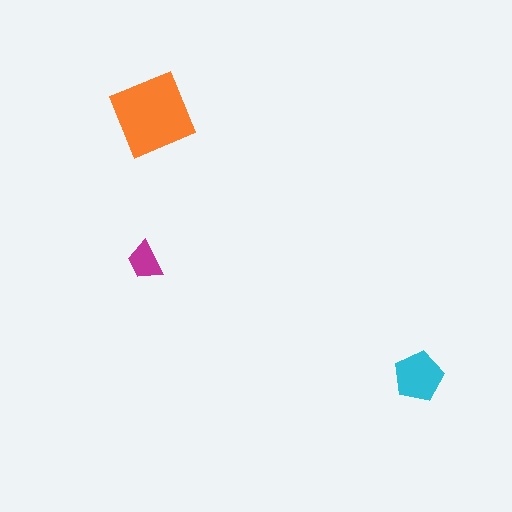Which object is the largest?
The orange diamond.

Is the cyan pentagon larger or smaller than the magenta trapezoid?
Larger.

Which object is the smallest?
The magenta trapezoid.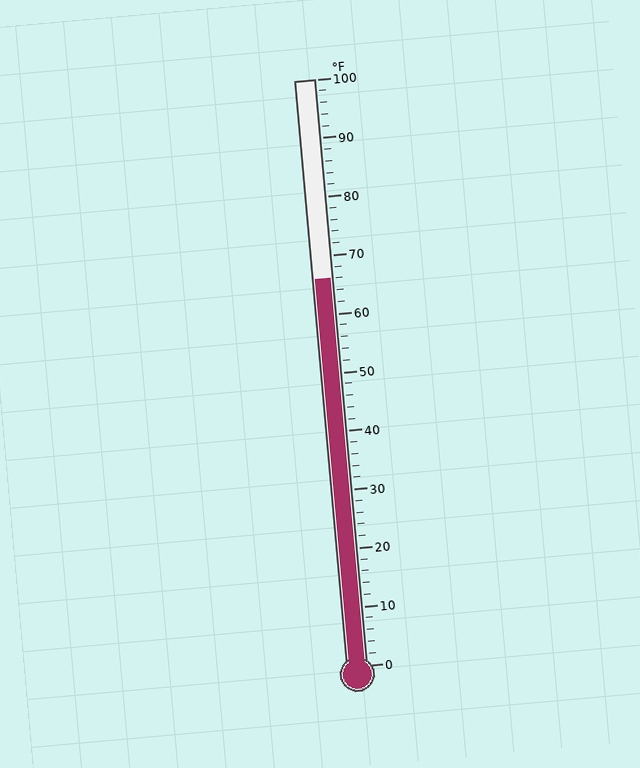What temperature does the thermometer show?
The thermometer shows approximately 66°F.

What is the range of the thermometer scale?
The thermometer scale ranges from 0°F to 100°F.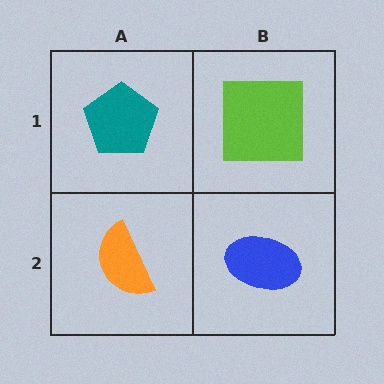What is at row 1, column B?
A lime square.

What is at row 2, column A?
An orange semicircle.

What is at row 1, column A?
A teal pentagon.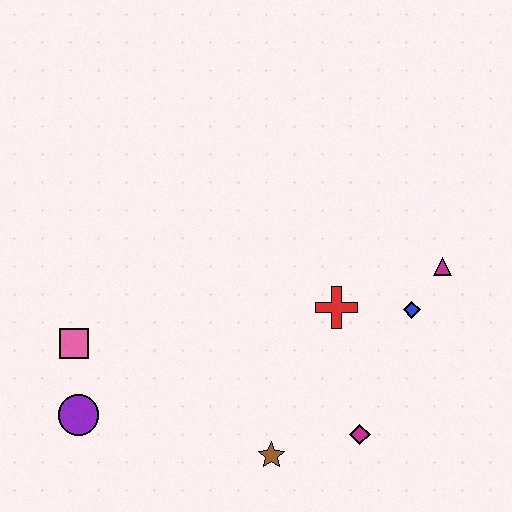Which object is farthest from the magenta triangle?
The purple circle is farthest from the magenta triangle.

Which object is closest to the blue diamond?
The magenta triangle is closest to the blue diamond.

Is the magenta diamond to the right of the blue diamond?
No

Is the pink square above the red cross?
No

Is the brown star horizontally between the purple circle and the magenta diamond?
Yes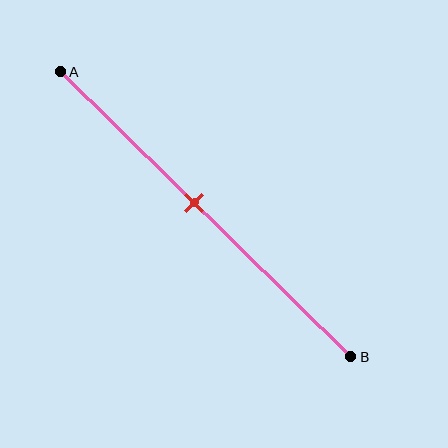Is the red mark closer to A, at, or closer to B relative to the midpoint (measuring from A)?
The red mark is closer to point A than the midpoint of segment AB.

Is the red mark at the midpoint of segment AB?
No, the mark is at about 45% from A, not at the 50% midpoint.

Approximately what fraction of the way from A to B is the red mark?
The red mark is approximately 45% of the way from A to B.